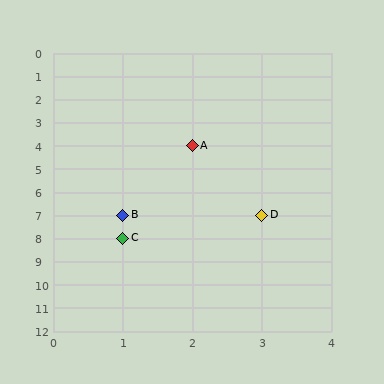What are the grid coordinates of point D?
Point D is at grid coordinates (3, 7).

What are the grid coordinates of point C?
Point C is at grid coordinates (1, 8).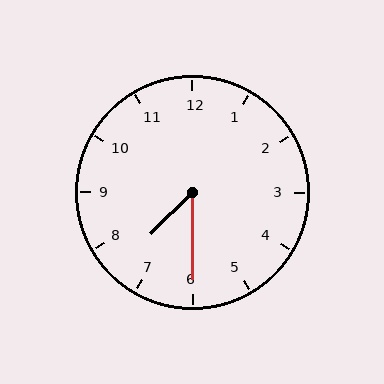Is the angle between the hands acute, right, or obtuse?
It is acute.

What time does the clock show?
7:30.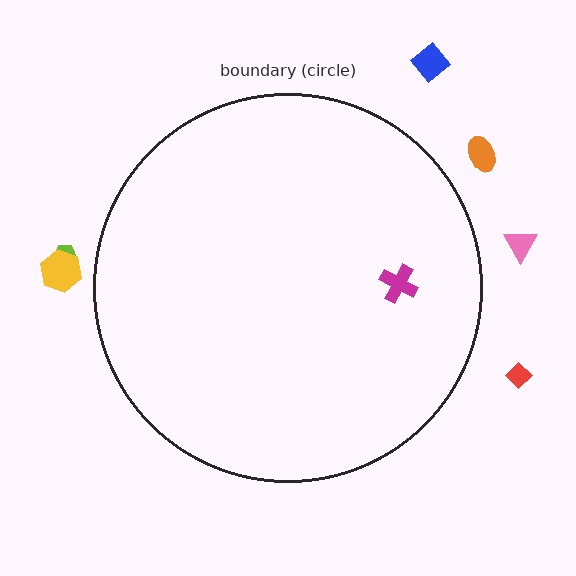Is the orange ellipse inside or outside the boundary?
Outside.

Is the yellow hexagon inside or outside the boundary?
Outside.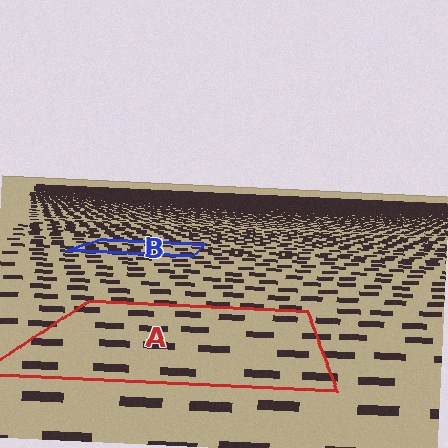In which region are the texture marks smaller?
The texture marks are smaller in region B, because it is farther away.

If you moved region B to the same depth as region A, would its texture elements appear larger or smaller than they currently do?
They would appear larger. At a closer depth, the same texture elements are projected at a bigger on-screen size.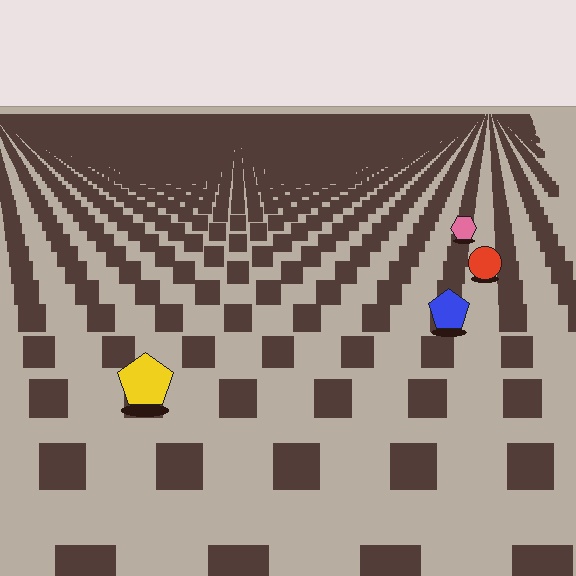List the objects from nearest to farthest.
From nearest to farthest: the yellow pentagon, the blue pentagon, the red circle, the pink hexagon.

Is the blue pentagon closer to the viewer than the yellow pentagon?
No. The yellow pentagon is closer — you can tell from the texture gradient: the ground texture is coarser near it.